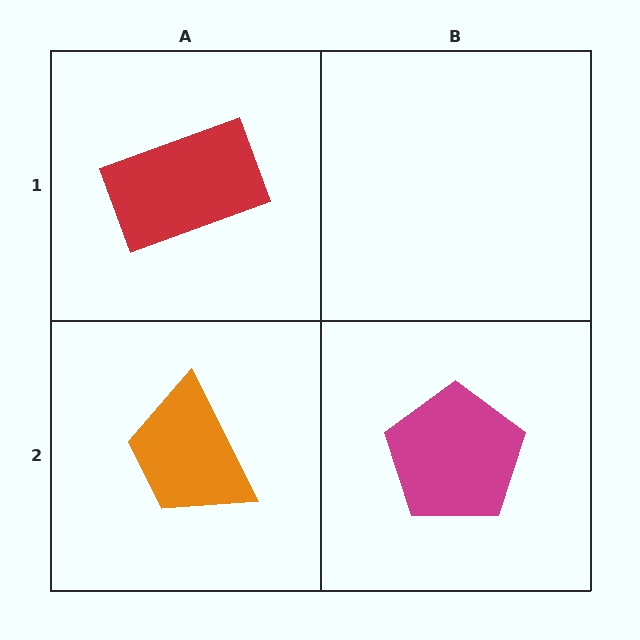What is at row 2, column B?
A magenta pentagon.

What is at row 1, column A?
A red rectangle.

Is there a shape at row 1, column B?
No, that cell is empty.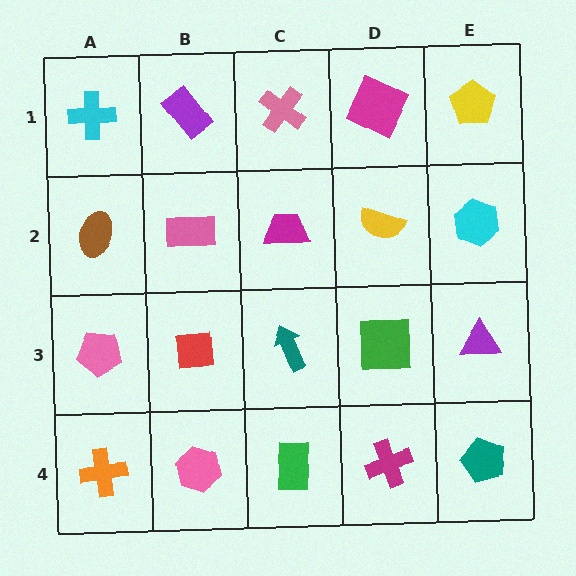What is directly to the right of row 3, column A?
A red square.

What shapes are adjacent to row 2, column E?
A yellow pentagon (row 1, column E), a purple triangle (row 3, column E), a yellow semicircle (row 2, column D).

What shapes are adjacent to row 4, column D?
A green square (row 3, column D), a green rectangle (row 4, column C), a teal pentagon (row 4, column E).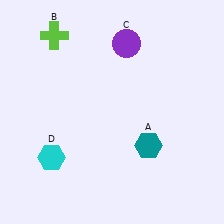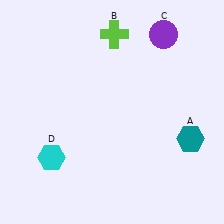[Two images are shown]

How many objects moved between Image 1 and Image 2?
3 objects moved between the two images.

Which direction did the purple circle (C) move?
The purple circle (C) moved right.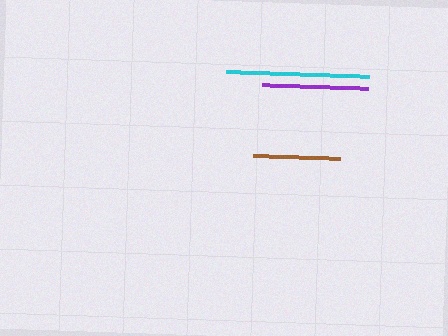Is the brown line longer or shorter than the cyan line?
The cyan line is longer than the brown line.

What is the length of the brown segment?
The brown segment is approximately 87 pixels long.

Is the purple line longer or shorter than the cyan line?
The cyan line is longer than the purple line.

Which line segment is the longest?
The cyan line is the longest at approximately 143 pixels.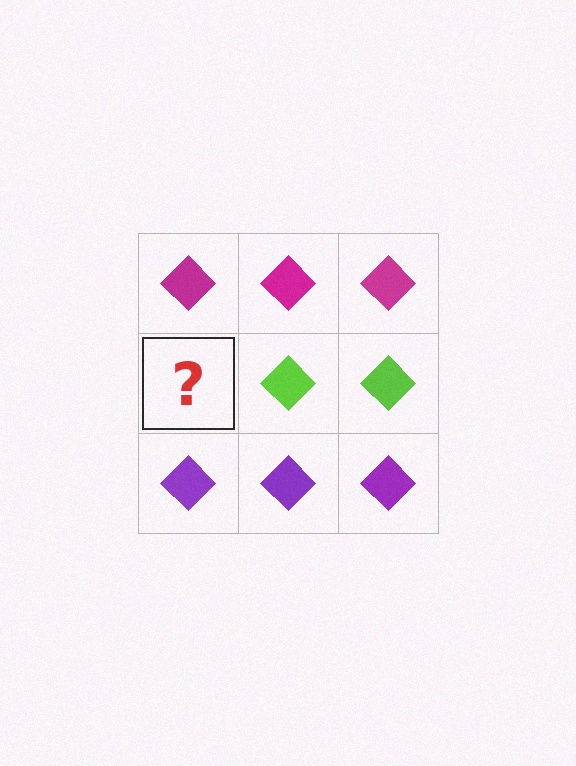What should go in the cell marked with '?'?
The missing cell should contain a lime diamond.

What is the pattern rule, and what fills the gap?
The rule is that each row has a consistent color. The gap should be filled with a lime diamond.